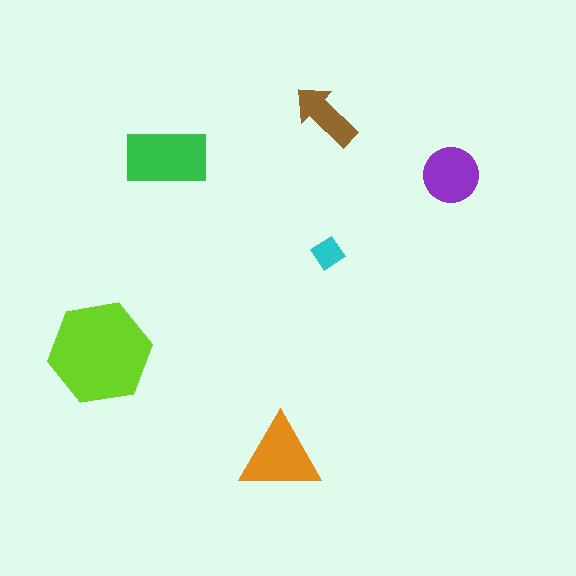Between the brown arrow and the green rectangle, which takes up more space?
The green rectangle.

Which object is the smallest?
The cyan diamond.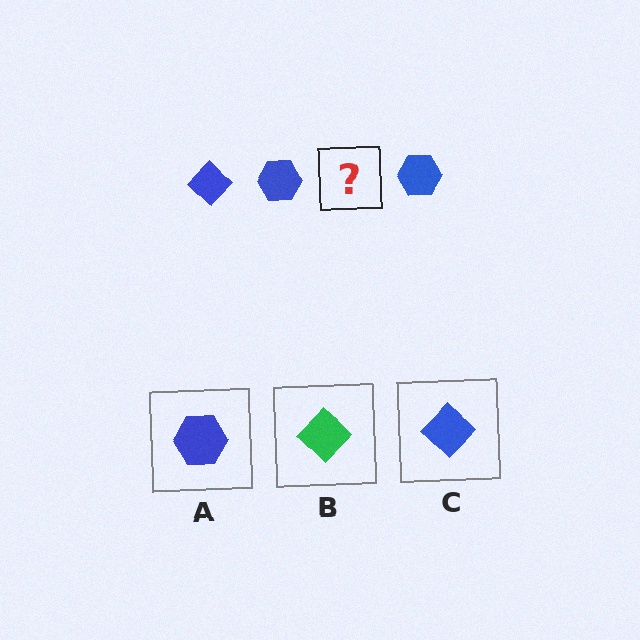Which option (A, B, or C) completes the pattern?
C.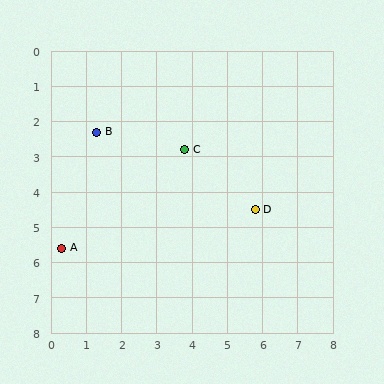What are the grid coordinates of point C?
Point C is at approximately (3.8, 2.8).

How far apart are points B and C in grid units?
Points B and C are about 2.5 grid units apart.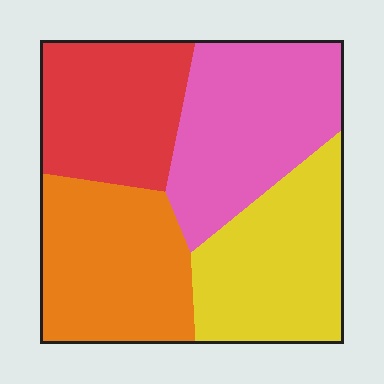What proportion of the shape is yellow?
Yellow takes up about one quarter (1/4) of the shape.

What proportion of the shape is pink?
Pink takes up between a quarter and a half of the shape.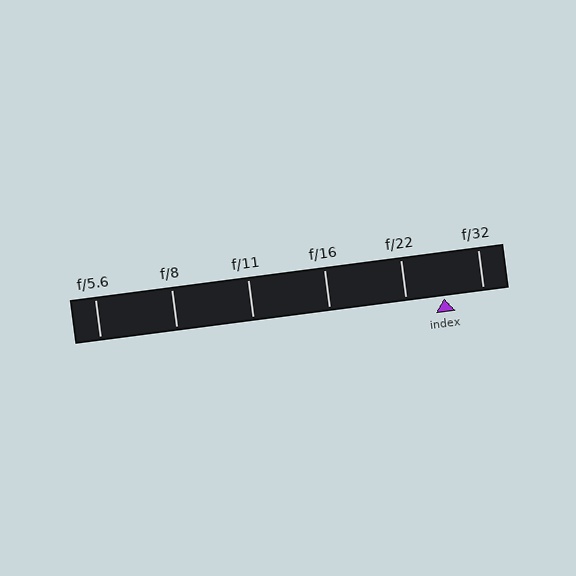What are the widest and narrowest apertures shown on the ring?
The widest aperture shown is f/5.6 and the narrowest is f/32.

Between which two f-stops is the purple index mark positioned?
The index mark is between f/22 and f/32.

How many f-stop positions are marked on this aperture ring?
There are 6 f-stop positions marked.